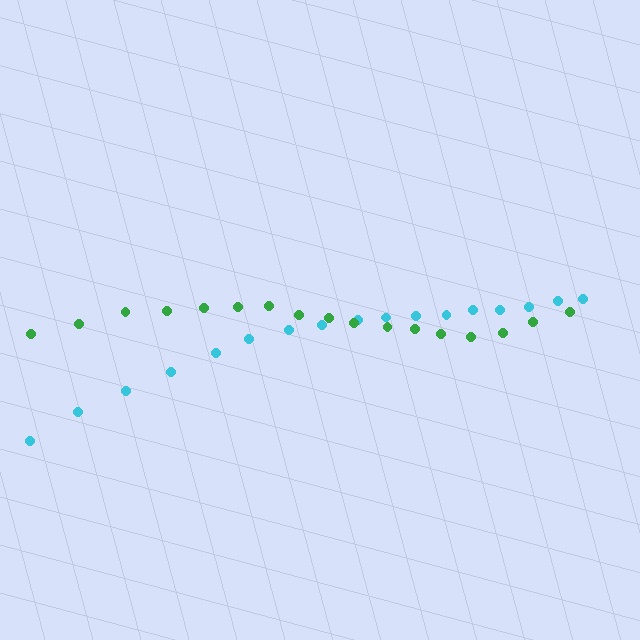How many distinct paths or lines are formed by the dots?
There are 2 distinct paths.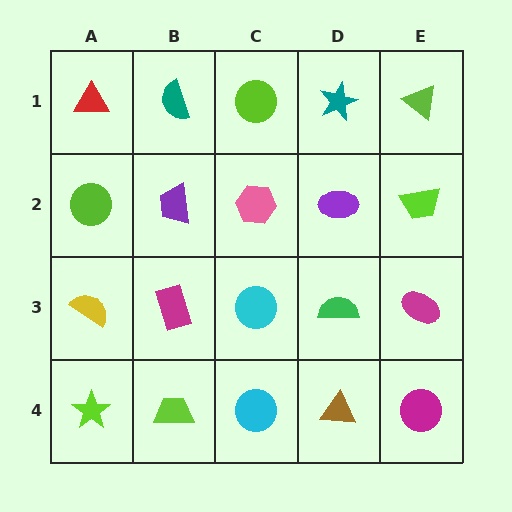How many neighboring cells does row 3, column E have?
3.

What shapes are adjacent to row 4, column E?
A magenta ellipse (row 3, column E), a brown triangle (row 4, column D).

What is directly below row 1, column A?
A lime circle.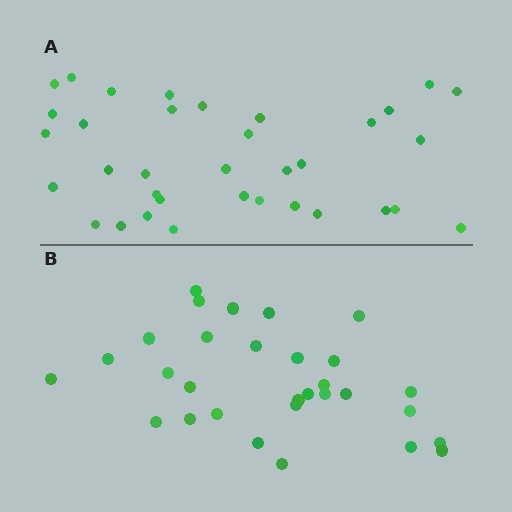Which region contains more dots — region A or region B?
Region A (the top region) has more dots.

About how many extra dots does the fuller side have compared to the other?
Region A has about 5 more dots than region B.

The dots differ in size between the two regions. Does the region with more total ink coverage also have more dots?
No. Region B has more total ink coverage because its dots are larger, but region A actually contains more individual dots. Total area can be misleading — the number of items is what matters here.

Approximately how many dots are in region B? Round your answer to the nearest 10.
About 30 dots.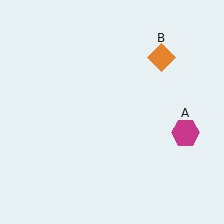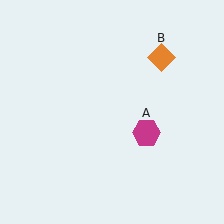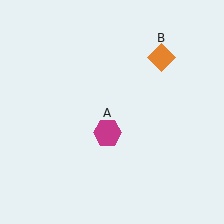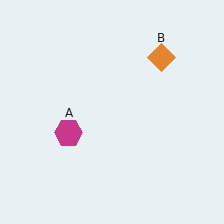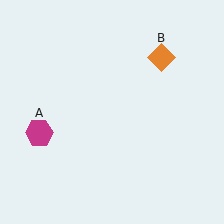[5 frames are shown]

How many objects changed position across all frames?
1 object changed position: magenta hexagon (object A).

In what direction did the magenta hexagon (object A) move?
The magenta hexagon (object A) moved left.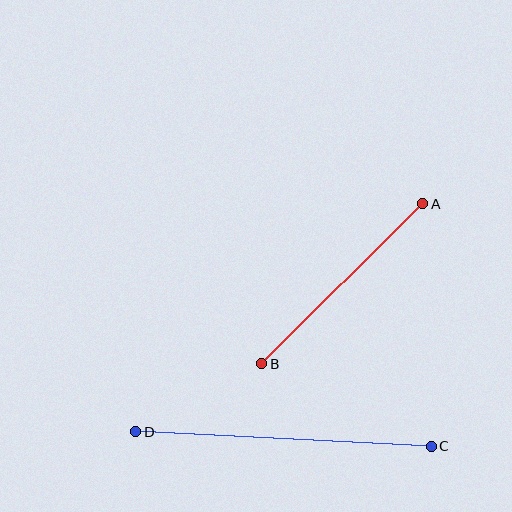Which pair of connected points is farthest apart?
Points C and D are farthest apart.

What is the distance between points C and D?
The distance is approximately 296 pixels.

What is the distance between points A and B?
The distance is approximately 227 pixels.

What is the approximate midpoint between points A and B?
The midpoint is at approximately (342, 284) pixels.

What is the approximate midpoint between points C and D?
The midpoint is at approximately (284, 439) pixels.